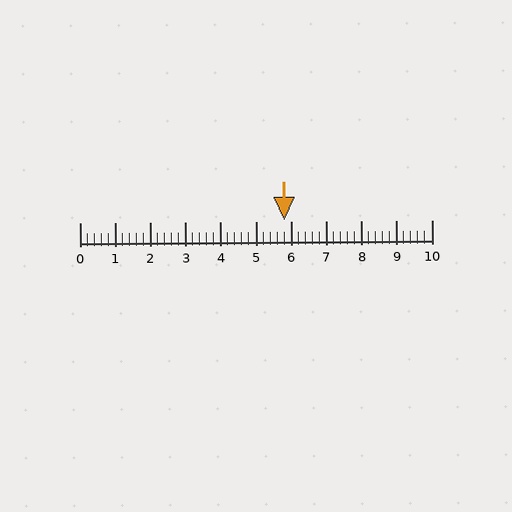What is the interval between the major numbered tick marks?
The major tick marks are spaced 1 units apart.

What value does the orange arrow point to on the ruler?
The orange arrow points to approximately 5.8.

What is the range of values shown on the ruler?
The ruler shows values from 0 to 10.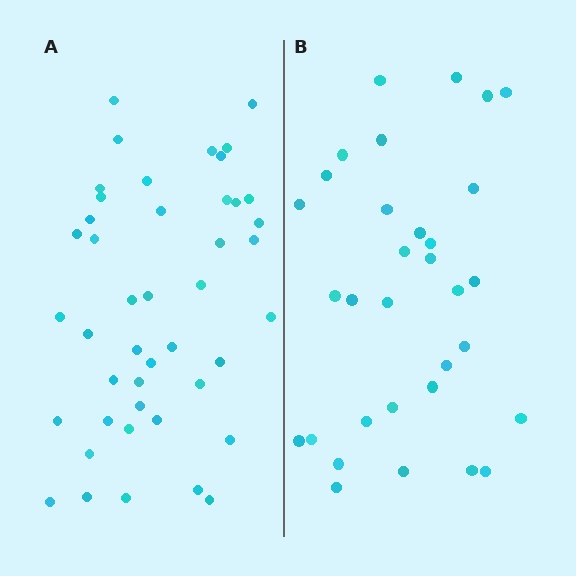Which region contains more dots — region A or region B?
Region A (the left region) has more dots.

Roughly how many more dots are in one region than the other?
Region A has roughly 12 or so more dots than region B.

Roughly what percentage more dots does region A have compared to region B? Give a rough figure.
About 40% more.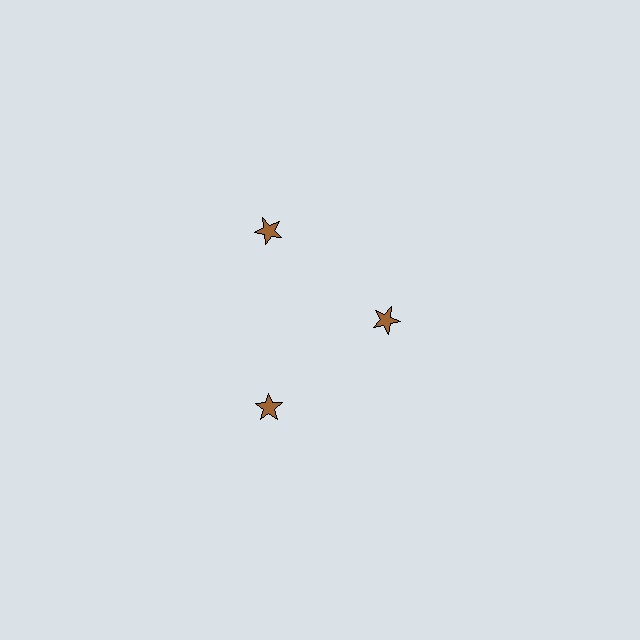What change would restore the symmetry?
The symmetry would be restored by moving it outward, back onto the ring so that all 3 stars sit at equal angles and equal distance from the center.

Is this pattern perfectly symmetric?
No. The 3 brown stars are arranged in a ring, but one element near the 3 o'clock position is pulled inward toward the center, breaking the 3-fold rotational symmetry.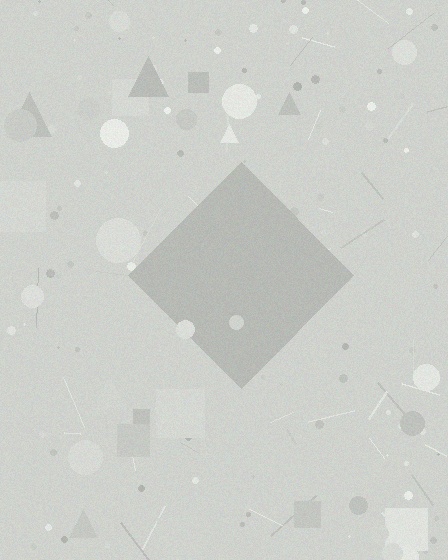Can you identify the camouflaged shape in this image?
The camouflaged shape is a diamond.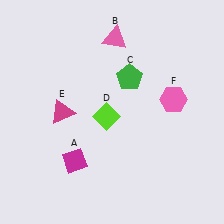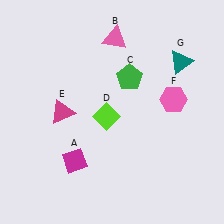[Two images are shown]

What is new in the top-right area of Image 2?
A teal triangle (G) was added in the top-right area of Image 2.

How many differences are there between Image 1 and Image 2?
There is 1 difference between the two images.